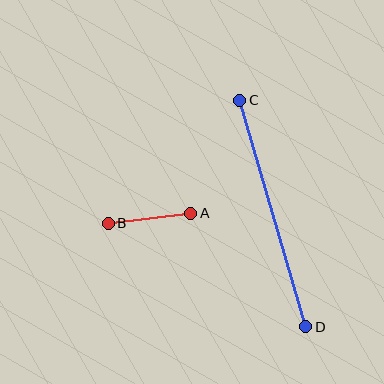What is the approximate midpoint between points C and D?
The midpoint is at approximately (273, 213) pixels.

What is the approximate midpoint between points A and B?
The midpoint is at approximately (150, 218) pixels.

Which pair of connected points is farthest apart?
Points C and D are farthest apart.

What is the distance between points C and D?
The distance is approximately 236 pixels.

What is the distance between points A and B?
The distance is approximately 83 pixels.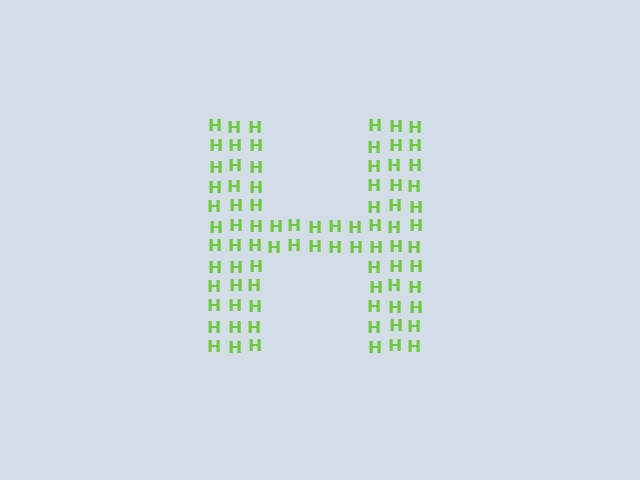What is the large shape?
The large shape is the letter H.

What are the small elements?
The small elements are letter H's.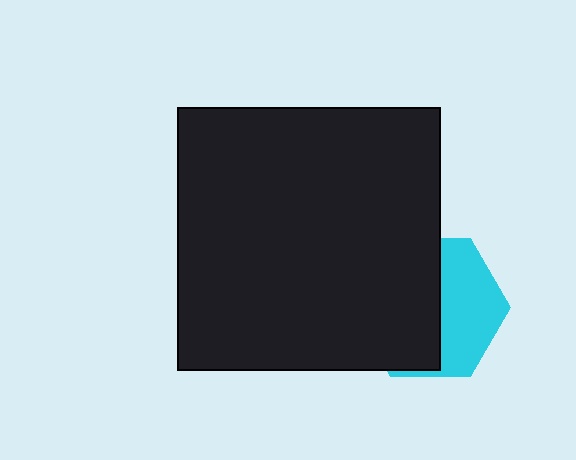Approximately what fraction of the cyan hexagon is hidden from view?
Roughly 57% of the cyan hexagon is hidden behind the black square.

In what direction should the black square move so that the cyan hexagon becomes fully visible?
The black square should move left. That is the shortest direction to clear the overlap and leave the cyan hexagon fully visible.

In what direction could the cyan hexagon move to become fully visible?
The cyan hexagon could move right. That would shift it out from behind the black square entirely.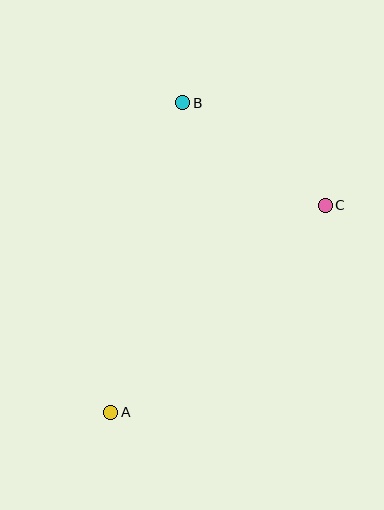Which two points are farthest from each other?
Points A and B are farthest from each other.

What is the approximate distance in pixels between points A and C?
The distance between A and C is approximately 298 pixels.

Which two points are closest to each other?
Points B and C are closest to each other.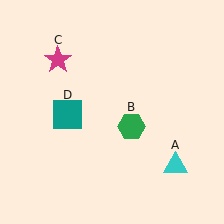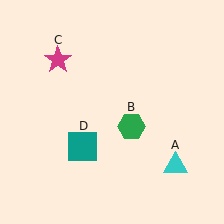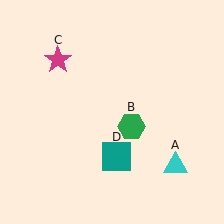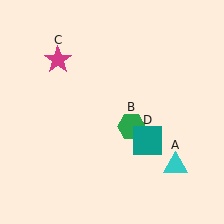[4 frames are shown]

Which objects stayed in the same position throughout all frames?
Cyan triangle (object A) and green hexagon (object B) and magenta star (object C) remained stationary.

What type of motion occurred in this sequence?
The teal square (object D) rotated counterclockwise around the center of the scene.